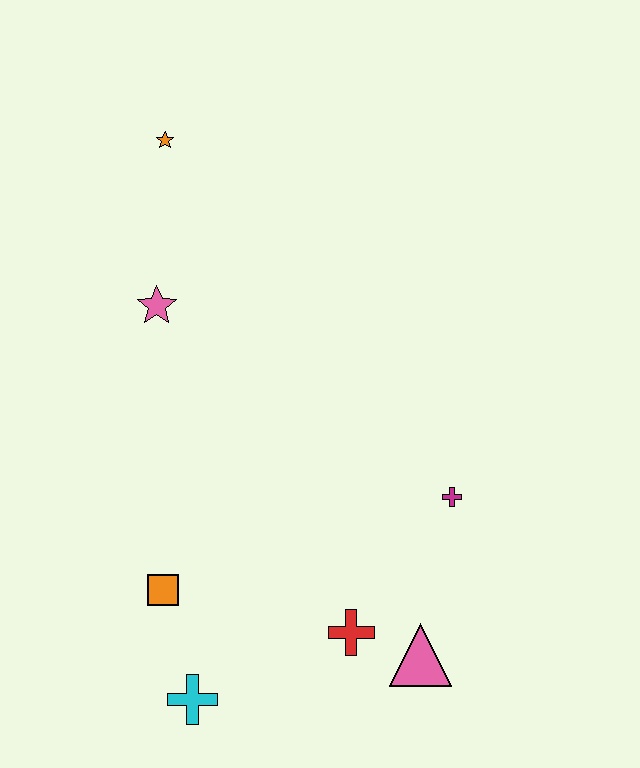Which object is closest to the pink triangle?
The red cross is closest to the pink triangle.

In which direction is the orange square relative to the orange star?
The orange square is below the orange star.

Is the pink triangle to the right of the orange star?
Yes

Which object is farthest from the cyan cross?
The orange star is farthest from the cyan cross.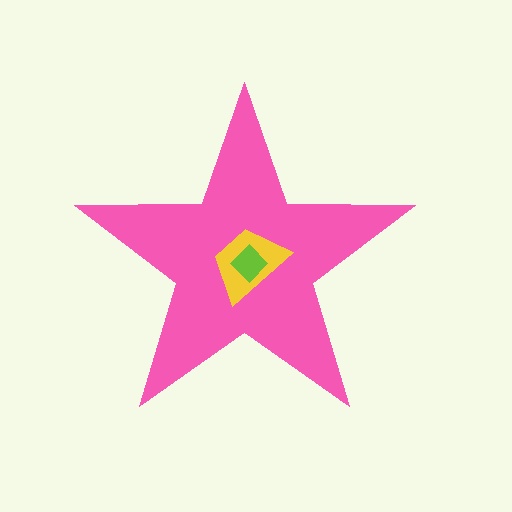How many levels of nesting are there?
3.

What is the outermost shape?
The pink star.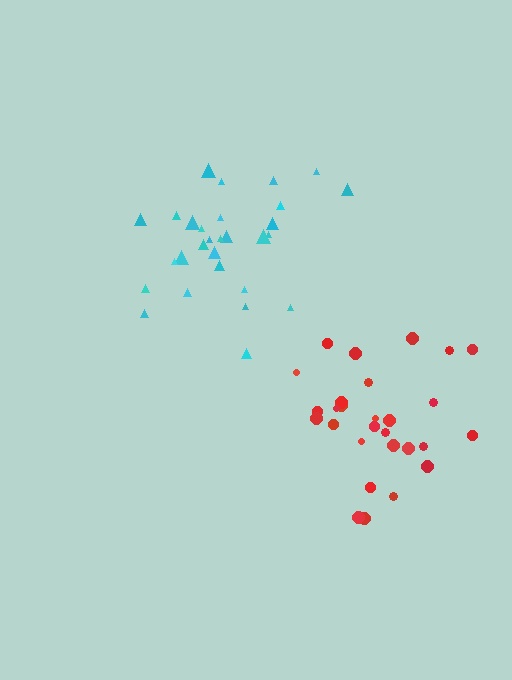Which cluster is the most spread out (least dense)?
Red.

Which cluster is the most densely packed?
Cyan.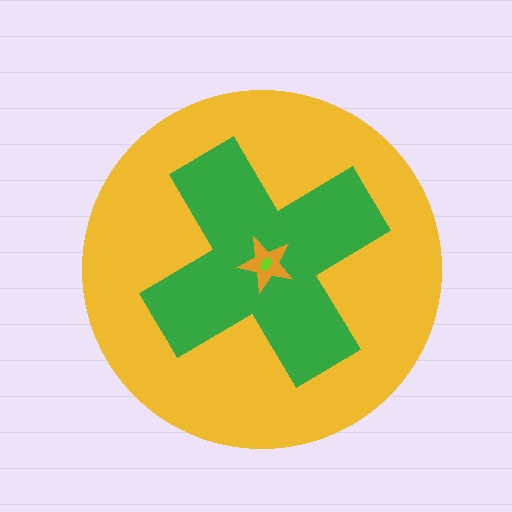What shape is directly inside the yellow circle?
The green cross.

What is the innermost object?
The lime ellipse.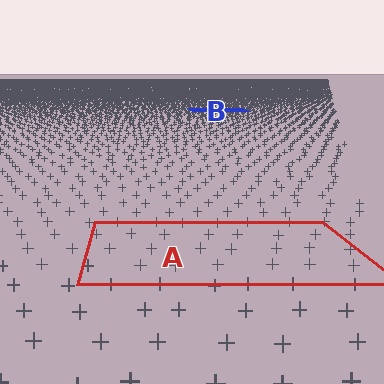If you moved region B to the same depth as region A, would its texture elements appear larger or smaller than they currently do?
They would appear larger. At a closer depth, the same texture elements are projected at a bigger on-screen size.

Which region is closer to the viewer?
Region A is closer. The texture elements there are larger and more spread out.